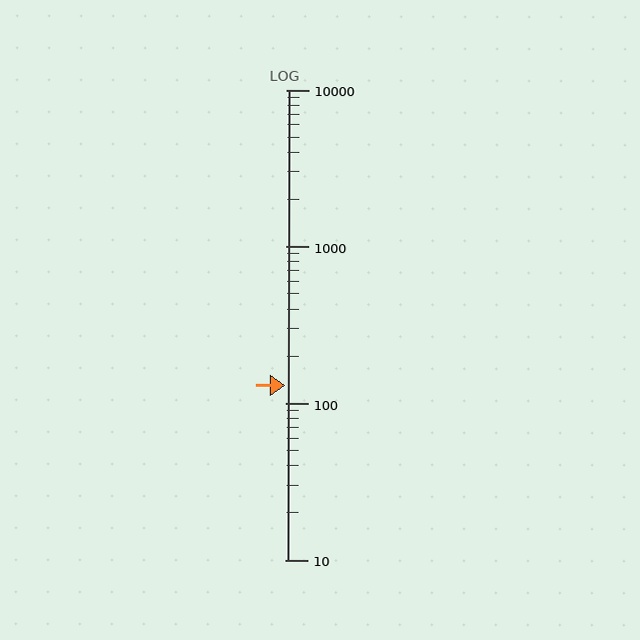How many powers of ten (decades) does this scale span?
The scale spans 3 decades, from 10 to 10000.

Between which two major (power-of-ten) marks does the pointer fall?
The pointer is between 100 and 1000.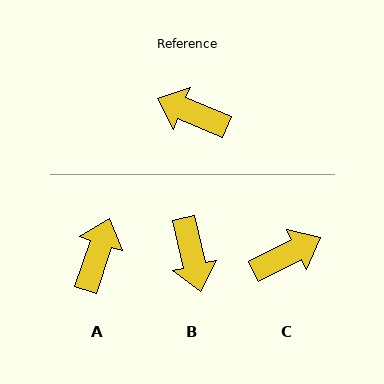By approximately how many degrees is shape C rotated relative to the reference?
Approximately 131 degrees clockwise.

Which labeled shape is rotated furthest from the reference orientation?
C, about 131 degrees away.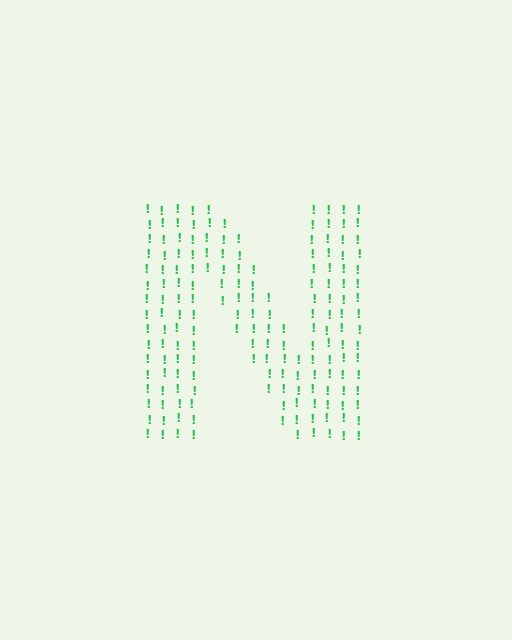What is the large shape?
The large shape is the letter N.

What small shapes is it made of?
It is made of small exclamation marks.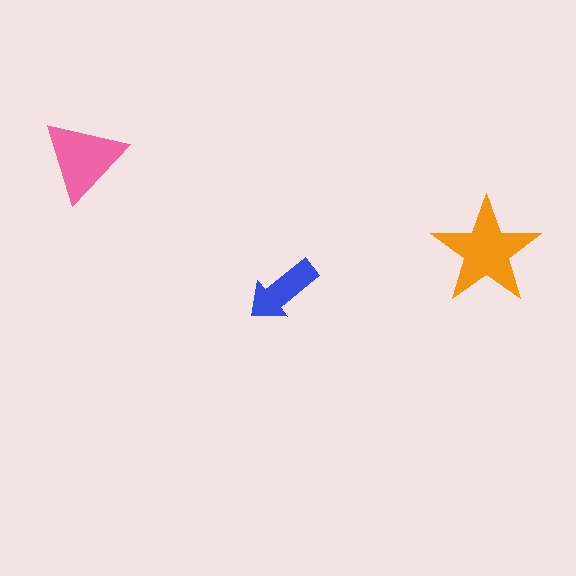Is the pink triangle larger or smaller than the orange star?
Smaller.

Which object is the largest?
The orange star.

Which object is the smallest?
The blue arrow.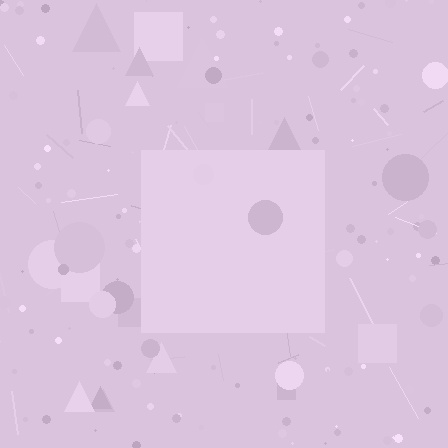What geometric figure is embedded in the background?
A square is embedded in the background.